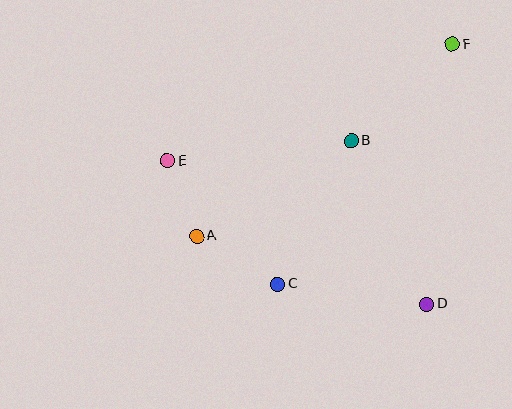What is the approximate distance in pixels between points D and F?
The distance between D and F is approximately 262 pixels.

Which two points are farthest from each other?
Points A and F are farthest from each other.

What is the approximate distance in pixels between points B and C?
The distance between B and C is approximately 161 pixels.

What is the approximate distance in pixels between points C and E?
The distance between C and E is approximately 165 pixels.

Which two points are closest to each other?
Points A and E are closest to each other.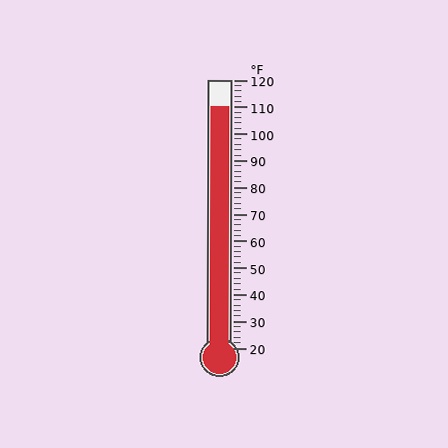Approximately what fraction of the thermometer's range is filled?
The thermometer is filled to approximately 90% of its range.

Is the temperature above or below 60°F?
The temperature is above 60°F.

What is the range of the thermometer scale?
The thermometer scale ranges from 20°F to 120°F.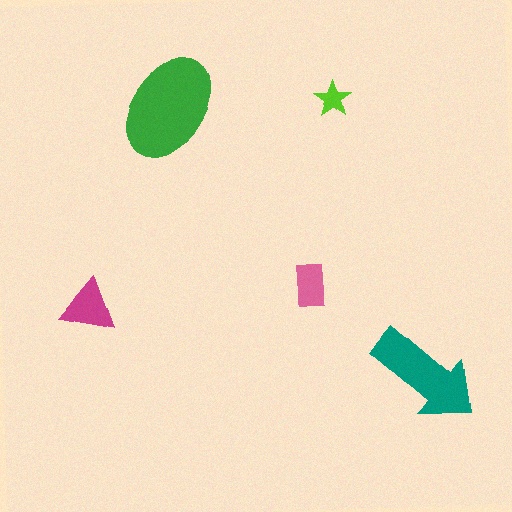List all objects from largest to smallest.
The green ellipse, the teal arrow, the magenta triangle, the pink rectangle, the lime star.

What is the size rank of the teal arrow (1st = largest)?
2nd.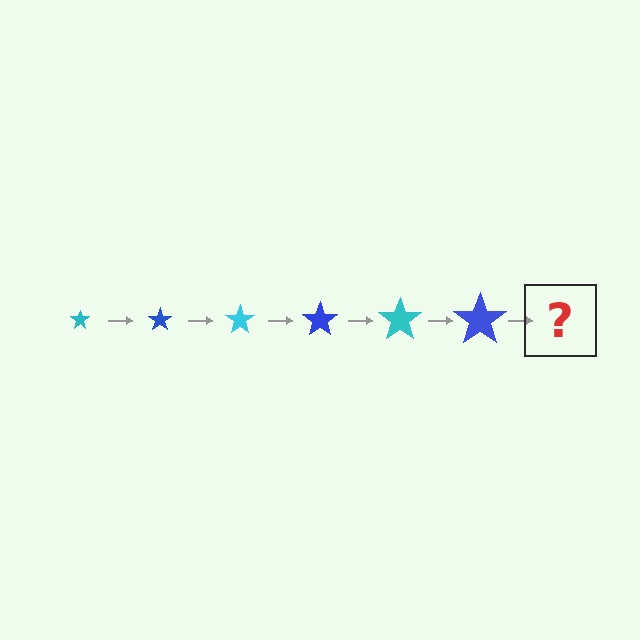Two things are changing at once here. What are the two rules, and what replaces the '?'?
The two rules are that the star grows larger each step and the color cycles through cyan and blue. The '?' should be a cyan star, larger than the previous one.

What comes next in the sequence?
The next element should be a cyan star, larger than the previous one.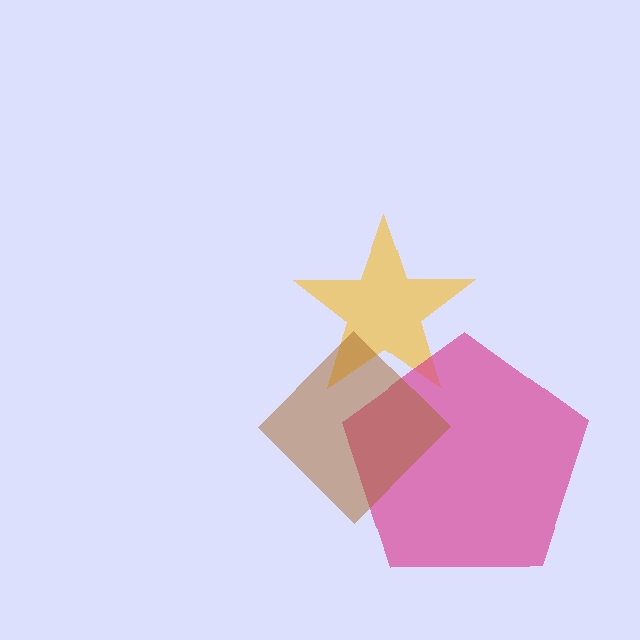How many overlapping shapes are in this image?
There are 3 overlapping shapes in the image.